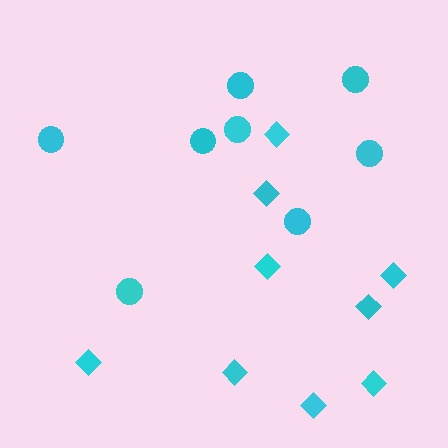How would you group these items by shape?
There are 2 groups: one group of diamonds (9) and one group of circles (8).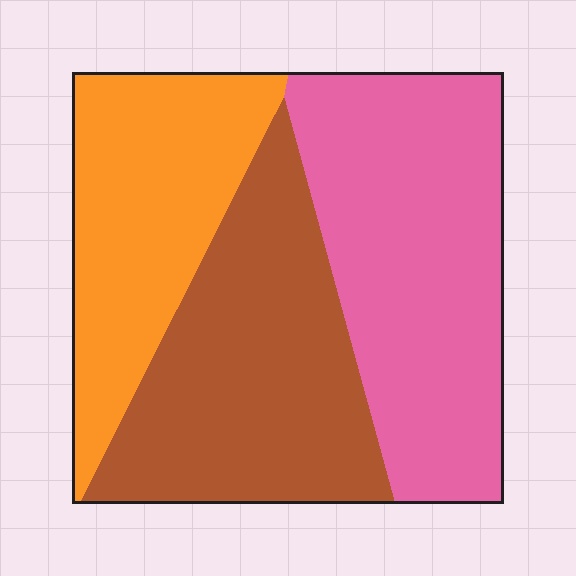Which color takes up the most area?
Pink, at roughly 40%.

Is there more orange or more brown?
Brown.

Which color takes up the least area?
Orange, at roughly 25%.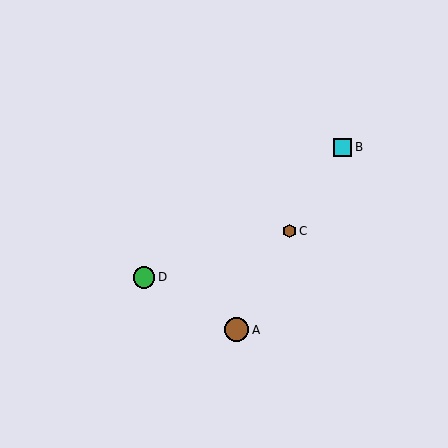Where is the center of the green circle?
The center of the green circle is at (144, 277).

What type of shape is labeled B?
Shape B is a cyan square.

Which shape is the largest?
The brown circle (labeled A) is the largest.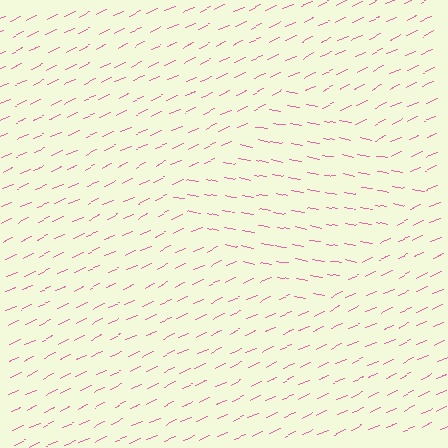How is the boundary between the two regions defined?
The boundary is defined purely by a change in line orientation (approximately 34 degrees difference). All lines are the same color and thickness.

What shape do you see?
I see a diamond.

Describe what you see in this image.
The image is filled with small pink line segments. A diamond region in the image has lines oriented differently from the surrounding lines, creating a visible texture boundary.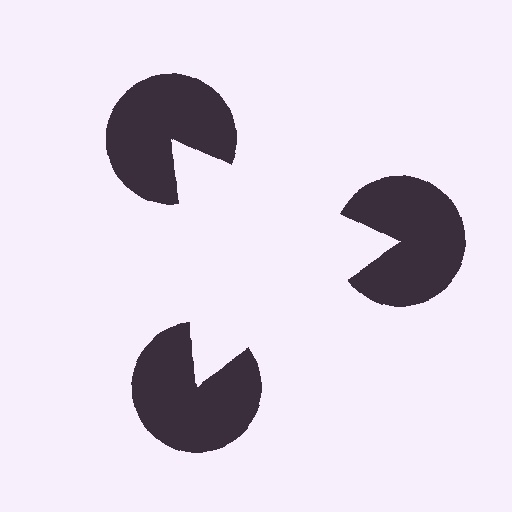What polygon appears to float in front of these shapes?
An illusory triangle — its edges are inferred from the aligned wedge cuts in the pac-man discs, not physically drawn.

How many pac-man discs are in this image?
There are 3 — one at each vertex of the illusory triangle.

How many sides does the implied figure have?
3 sides.